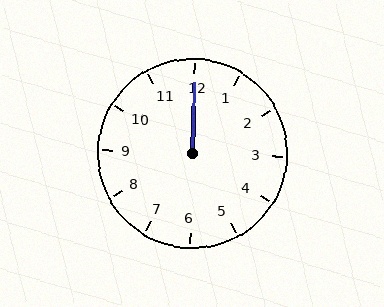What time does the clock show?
12:00.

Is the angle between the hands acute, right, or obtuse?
It is acute.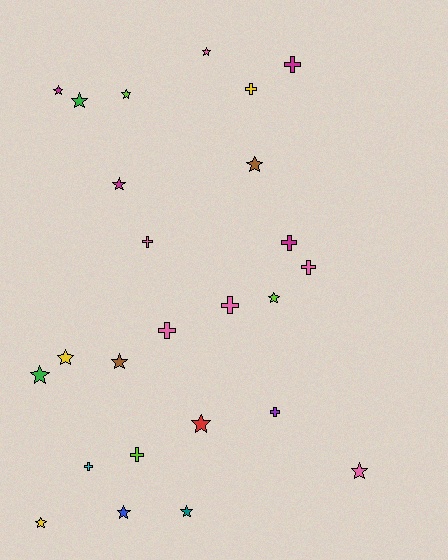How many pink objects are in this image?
There are 6 pink objects.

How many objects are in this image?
There are 25 objects.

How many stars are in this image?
There are 15 stars.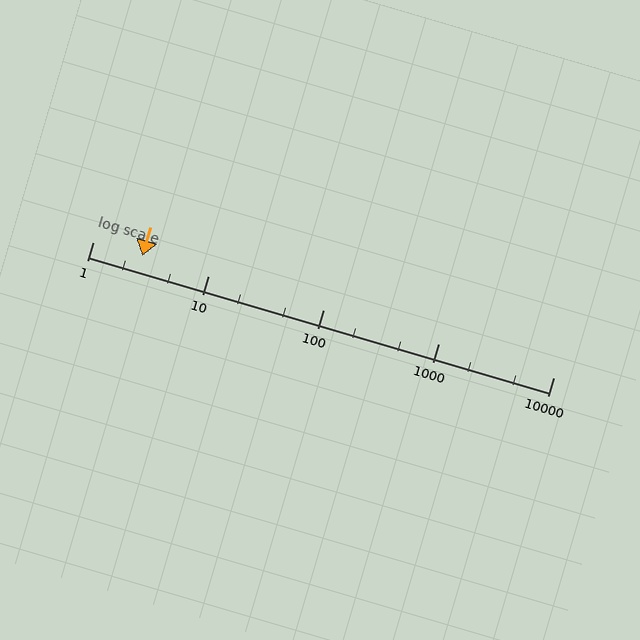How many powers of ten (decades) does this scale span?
The scale spans 4 decades, from 1 to 10000.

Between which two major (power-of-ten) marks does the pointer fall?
The pointer is between 1 and 10.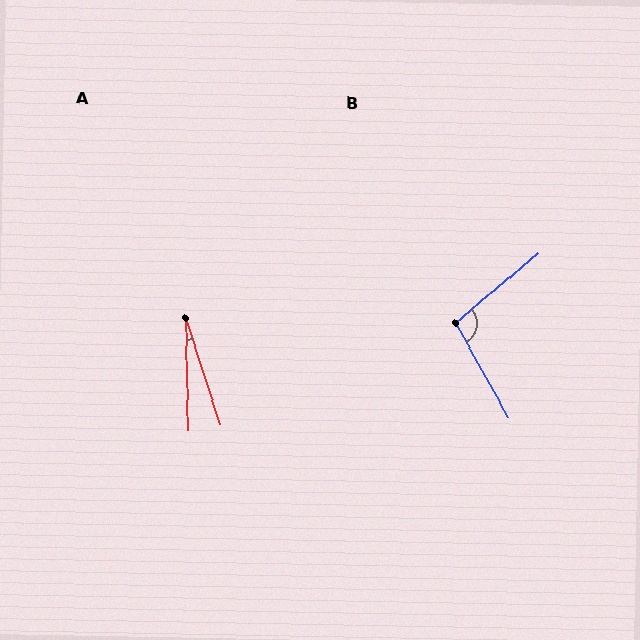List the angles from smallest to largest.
A (17°), B (101°).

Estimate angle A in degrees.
Approximately 17 degrees.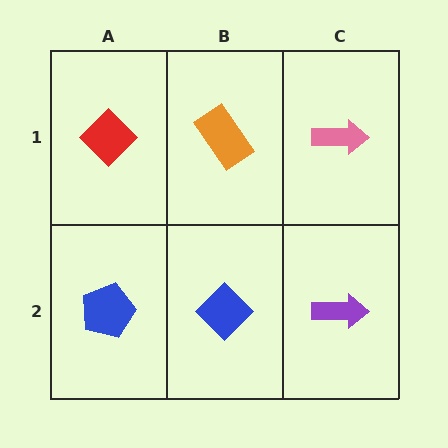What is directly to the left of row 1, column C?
An orange rectangle.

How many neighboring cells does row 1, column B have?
3.